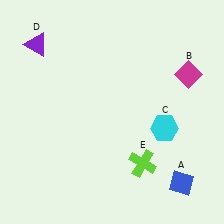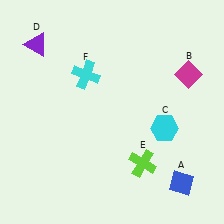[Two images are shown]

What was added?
A cyan cross (F) was added in Image 2.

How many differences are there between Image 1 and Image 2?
There is 1 difference between the two images.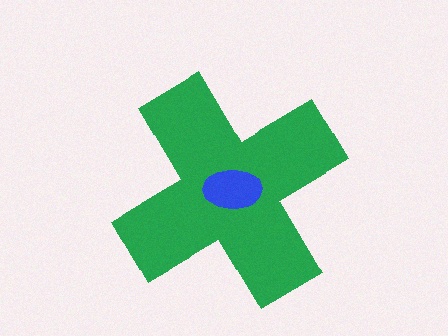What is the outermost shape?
The green cross.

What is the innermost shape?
The blue ellipse.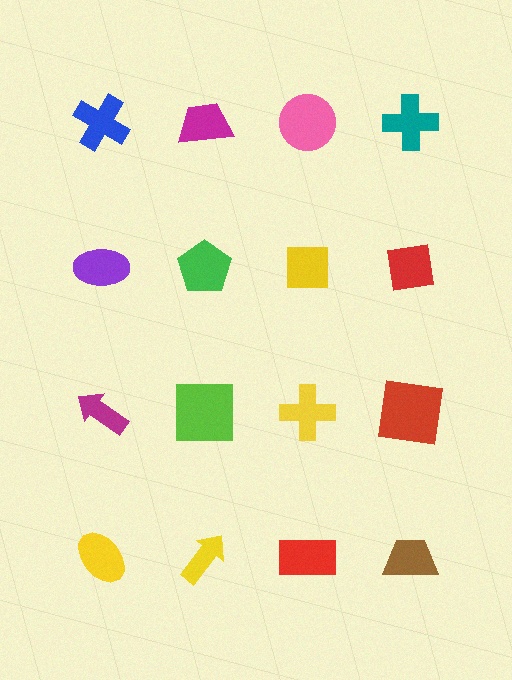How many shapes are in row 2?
4 shapes.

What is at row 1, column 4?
A teal cross.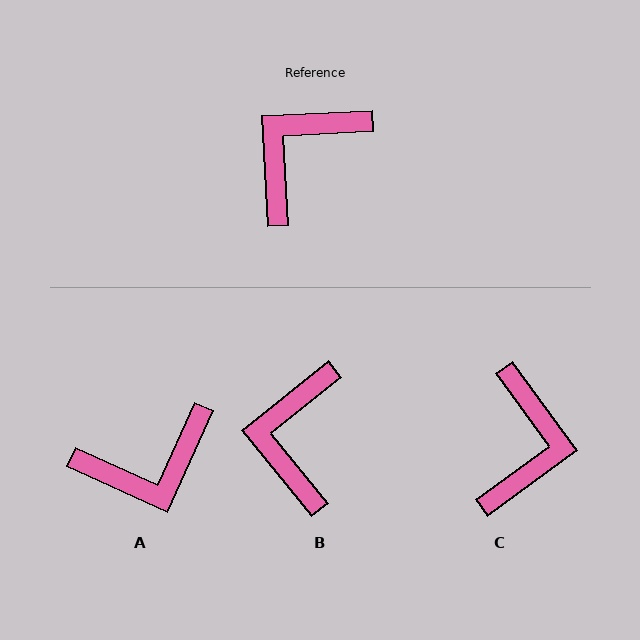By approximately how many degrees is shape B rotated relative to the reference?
Approximately 36 degrees counter-clockwise.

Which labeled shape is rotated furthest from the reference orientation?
A, about 153 degrees away.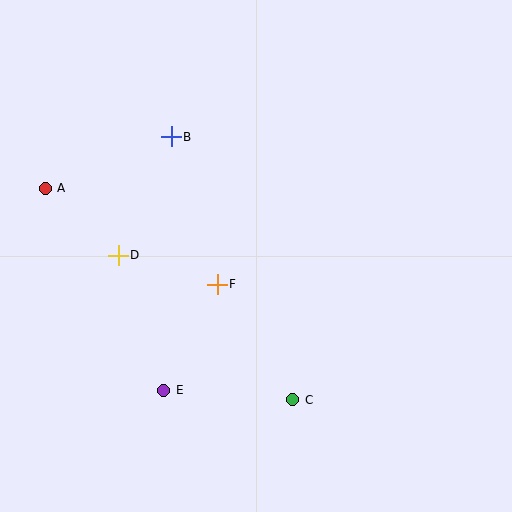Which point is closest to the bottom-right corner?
Point C is closest to the bottom-right corner.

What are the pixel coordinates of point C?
Point C is at (293, 400).